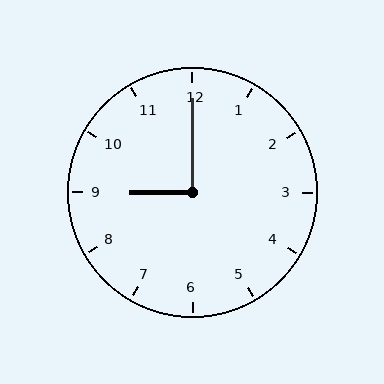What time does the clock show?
9:00.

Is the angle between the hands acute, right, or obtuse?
It is right.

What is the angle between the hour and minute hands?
Approximately 90 degrees.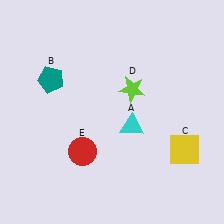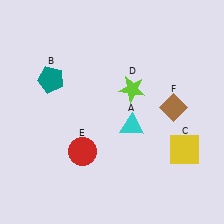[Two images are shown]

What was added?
A brown diamond (F) was added in Image 2.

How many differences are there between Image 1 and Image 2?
There is 1 difference between the two images.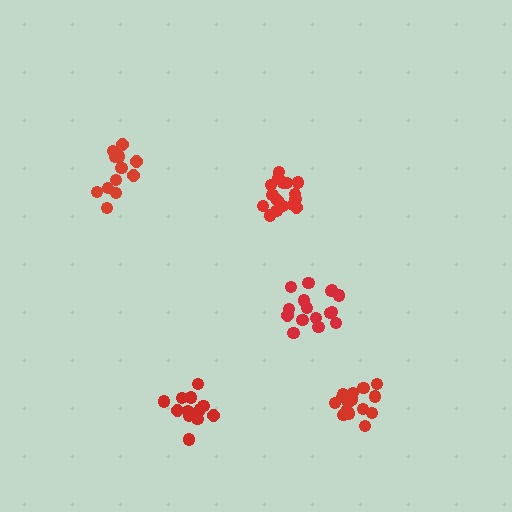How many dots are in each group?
Group 1: 16 dots, Group 2: 12 dots, Group 3: 17 dots, Group 4: 14 dots, Group 5: 15 dots (74 total).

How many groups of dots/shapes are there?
There are 5 groups.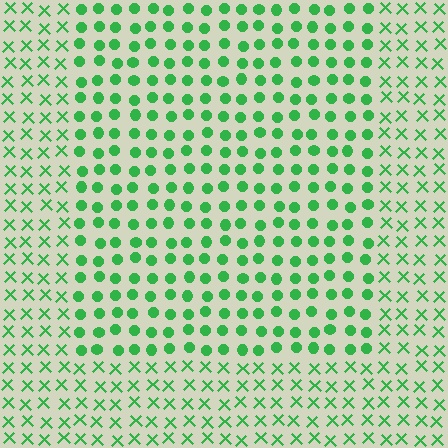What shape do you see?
I see a rectangle.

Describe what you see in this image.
The image is filled with small green elements arranged in a uniform grid. A rectangle-shaped region contains circles, while the surrounding area contains X marks. The boundary is defined purely by the change in element shape.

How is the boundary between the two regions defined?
The boundary is defined by a change in element shape: circles inside vs. X marks outside. All elements share the same color and spacing.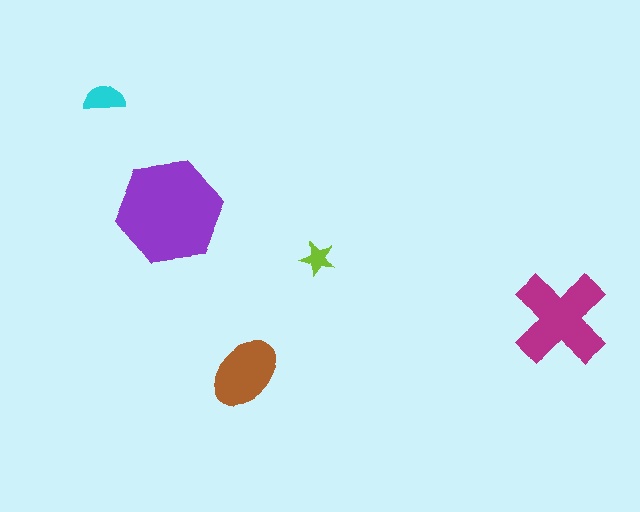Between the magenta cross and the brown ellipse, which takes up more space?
The magenta cross.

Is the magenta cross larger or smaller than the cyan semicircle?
Larger.